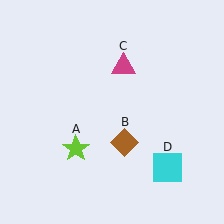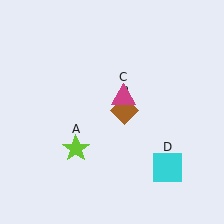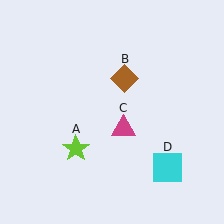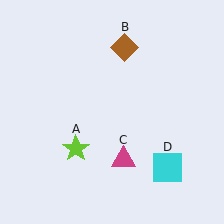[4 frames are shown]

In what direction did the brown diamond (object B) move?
The brown diamond (object B) moved up.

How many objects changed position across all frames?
2 objects changed position: brown diamond (object B), magenta triangle (object C).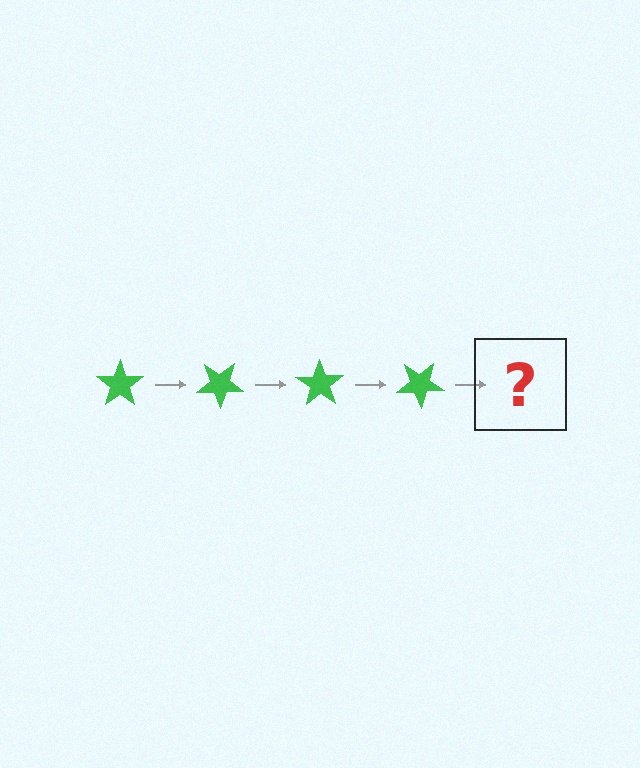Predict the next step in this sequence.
The next step is a green star rotated 140 degrees.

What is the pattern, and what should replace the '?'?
The pattern is that the star rotates 35 degrees each step. The '?' should be a green star rotated 140 degrees.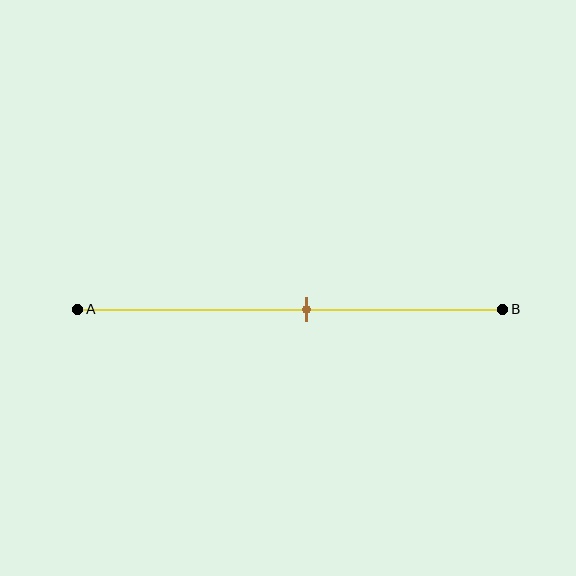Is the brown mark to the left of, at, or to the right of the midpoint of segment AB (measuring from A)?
The brown mark is to the right of the midpoint of segment AB.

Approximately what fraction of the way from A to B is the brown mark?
The brown mark is approximately 55% of the way from A to B.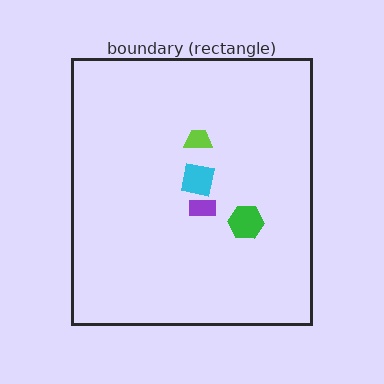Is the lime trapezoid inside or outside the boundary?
Inside.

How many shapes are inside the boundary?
4 inside, 0 outside.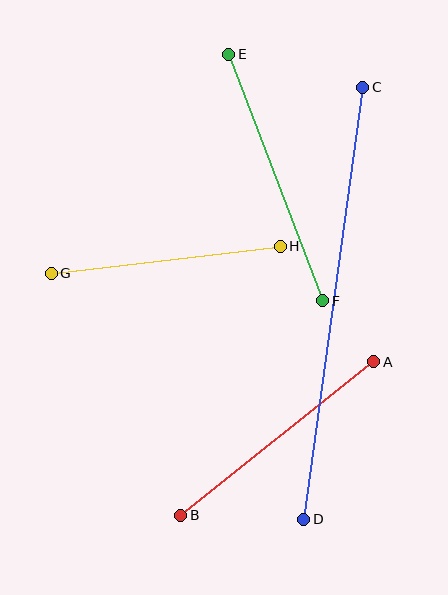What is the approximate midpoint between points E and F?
The midpoint is at approximately (276, 178) pixels.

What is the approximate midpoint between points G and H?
The midpoint is at approximately (166, 260) pixels.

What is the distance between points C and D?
The distance is approximately 436 pixels.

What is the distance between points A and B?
The distance is approximately 247 pixels.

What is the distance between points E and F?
The distance is approximately 264 pixels.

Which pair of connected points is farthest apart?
Points C and D are farthest apart.